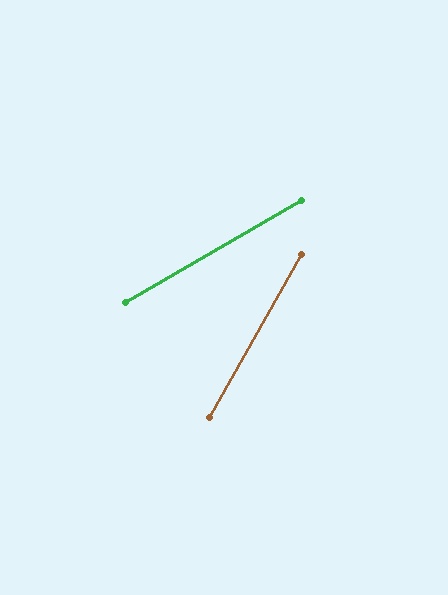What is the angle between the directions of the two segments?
Approximately 30 degrees.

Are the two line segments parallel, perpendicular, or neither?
Neither parallel nor perpendicular — they differ by about 30°.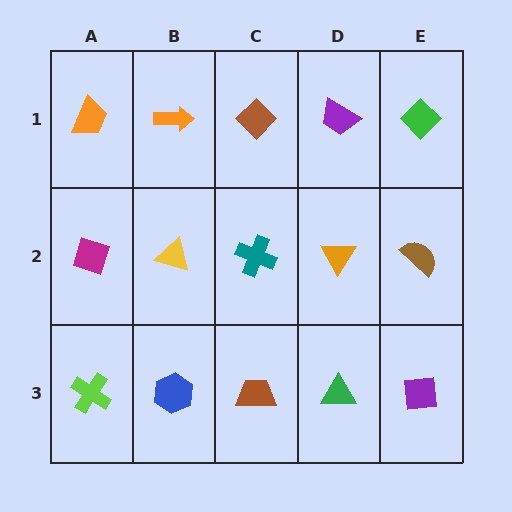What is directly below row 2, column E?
A purple square.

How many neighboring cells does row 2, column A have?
3.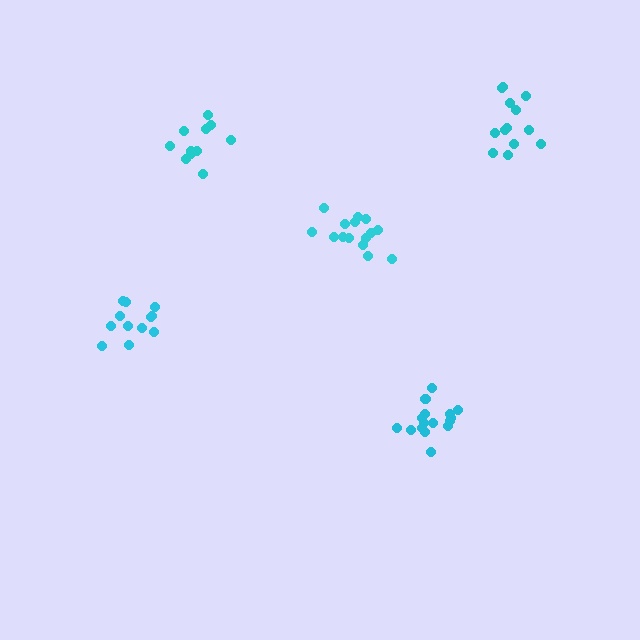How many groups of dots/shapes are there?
There are 5 groups.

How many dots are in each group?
Group 1: 11 dots, Group 2: 16 dots, Group 3: 15 dots, Group 4: 12 dots, Group 5: 13 dots (67 total).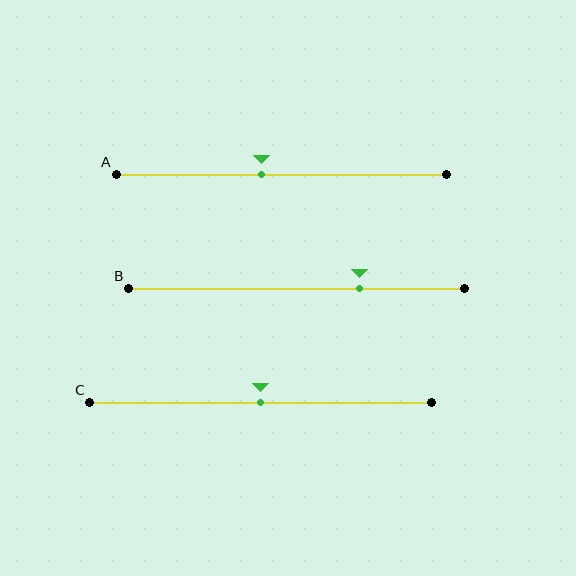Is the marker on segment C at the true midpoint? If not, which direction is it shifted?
Yes, the marker on segment C is at the true midpoint.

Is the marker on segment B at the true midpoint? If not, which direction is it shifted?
No, the marker on segment B is shifted to the right by about 19% of the segment length.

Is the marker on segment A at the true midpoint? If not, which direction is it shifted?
No, the marker on segment A is shifted to the left by about 6% of the segment length.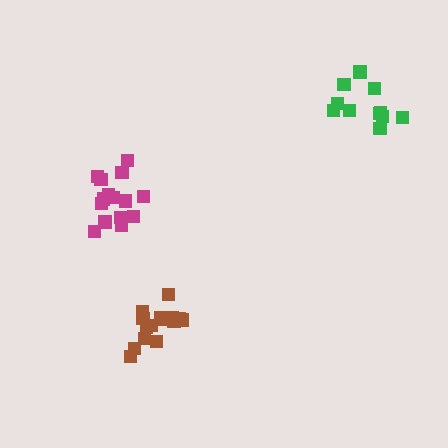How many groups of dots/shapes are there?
There are 3 groups.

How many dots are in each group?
Group 1: 15 dots, Group 2: 12 dots, Group 3: 16 dots (43 total).